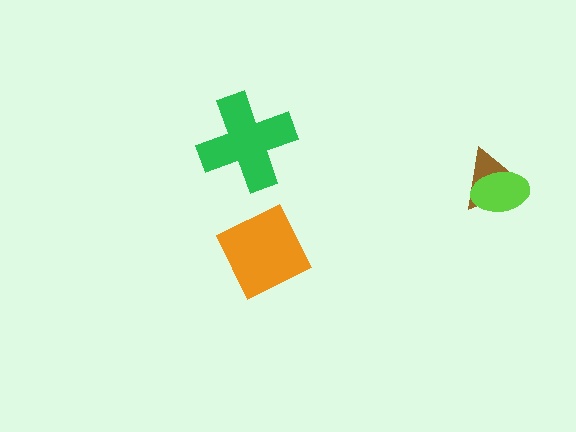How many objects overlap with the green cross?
0 objects overlap with the green cross.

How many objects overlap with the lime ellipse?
1 object overlaps with the lime ellipse.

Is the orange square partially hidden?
No, no other shape covers it.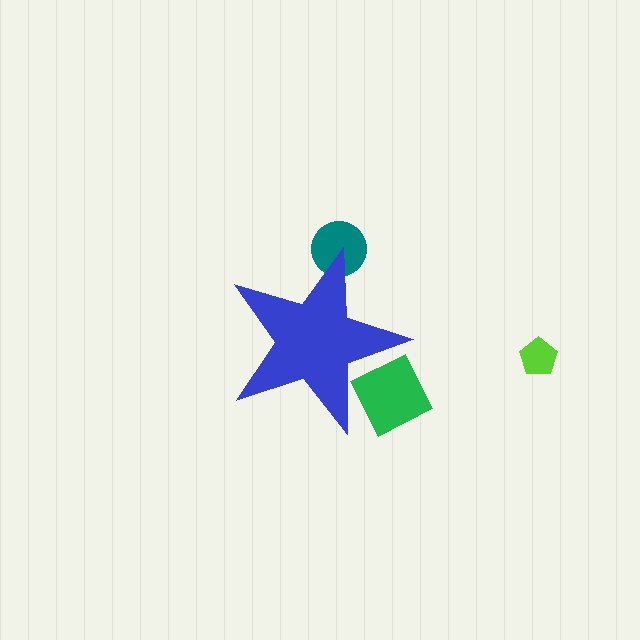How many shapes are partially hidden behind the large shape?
2 shapes are partially hidden.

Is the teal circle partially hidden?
Yes, the teal circle is partially hidden behind the blue star.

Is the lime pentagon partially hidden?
No, the lime pentagon is fully visible.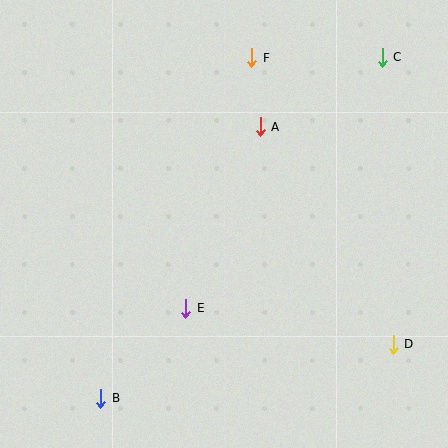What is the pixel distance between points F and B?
The distance between F and B is 372 pixels.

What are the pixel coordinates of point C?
Point C is at (382, 57).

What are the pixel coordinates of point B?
Point B is at (101, 398).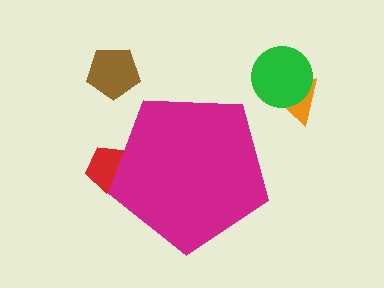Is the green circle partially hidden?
No, the green circle is fully visible.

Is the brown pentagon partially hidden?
No, the brown pentagon is fully visible.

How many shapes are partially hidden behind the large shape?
1 shape is partially hidden.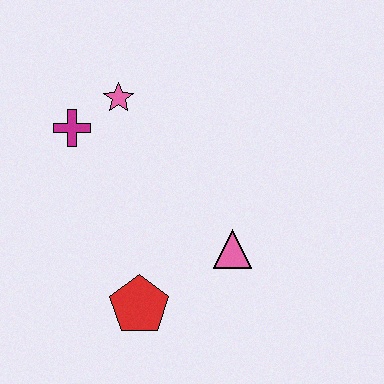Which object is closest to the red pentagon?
The pink triangle is closest to the red pentagon.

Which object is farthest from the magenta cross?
The pink triangle is farthest from the magenta cross.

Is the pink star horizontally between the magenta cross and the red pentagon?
Yes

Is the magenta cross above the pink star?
No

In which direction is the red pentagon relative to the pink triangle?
The red pentagon is to the left of the pink triangle.